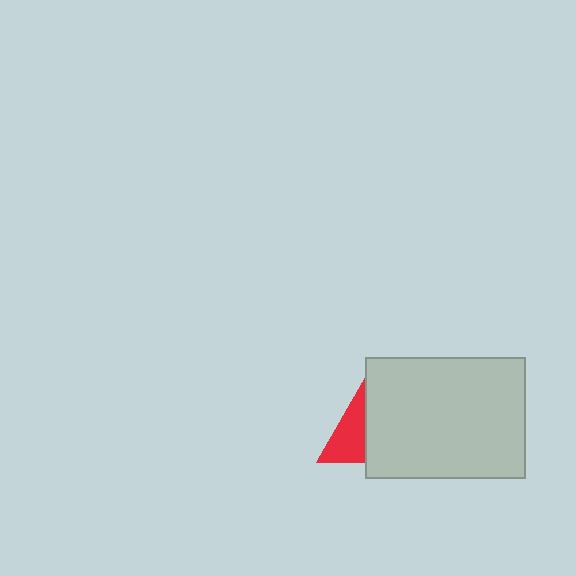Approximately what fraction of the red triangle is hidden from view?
Roughly 52% of the red triangle is hidden behind the light gray rectangle.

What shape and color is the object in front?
The object in front is a light gray rectangle.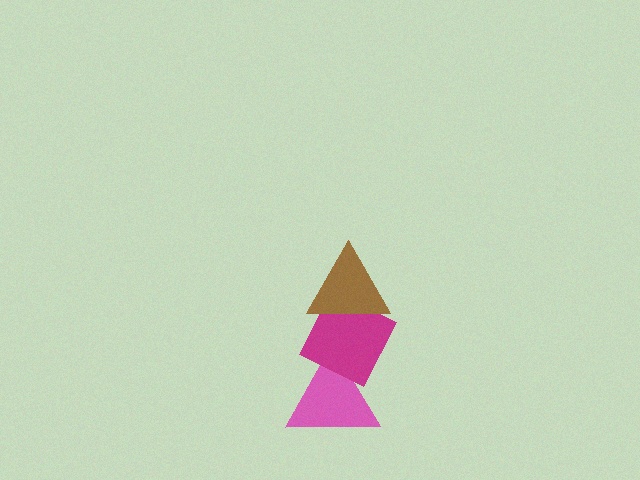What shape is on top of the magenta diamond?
The brown triangle is on top of the magenta diamond.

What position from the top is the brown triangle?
The brown triangle is 1st from the top.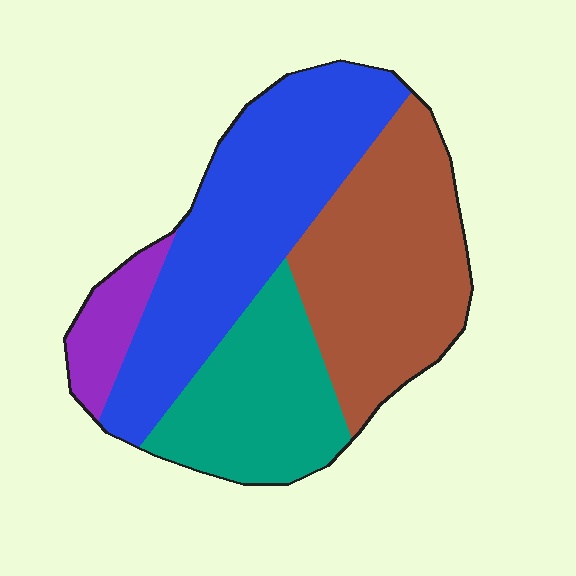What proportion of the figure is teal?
Teal covers 22% of the figure.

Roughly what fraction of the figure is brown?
Brown covers roughly 35% of the figure.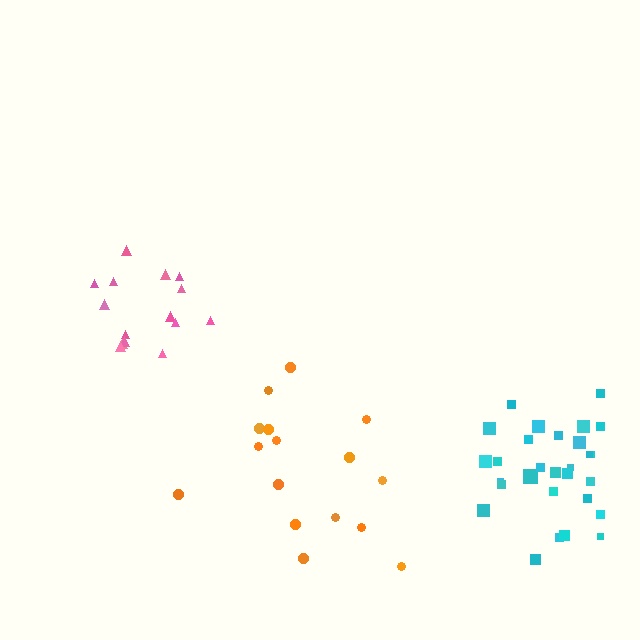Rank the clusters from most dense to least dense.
cyan, pink, orange.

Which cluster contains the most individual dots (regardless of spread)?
Cyan (29).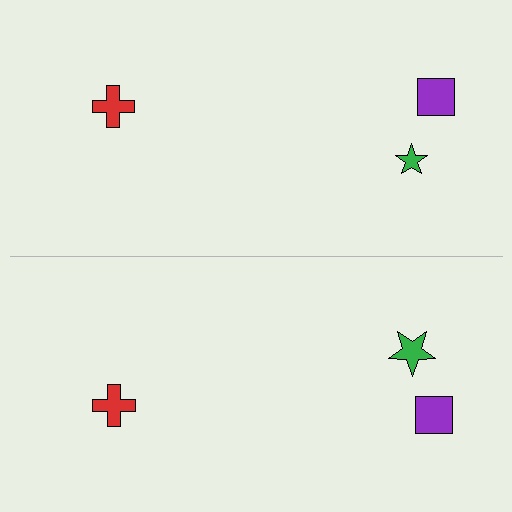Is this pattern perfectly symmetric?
No, the pattern is not perfectly symmetric. The green star on the bottom side has a different size than its mirror counterpart.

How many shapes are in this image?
There are 6 shapes in this image.